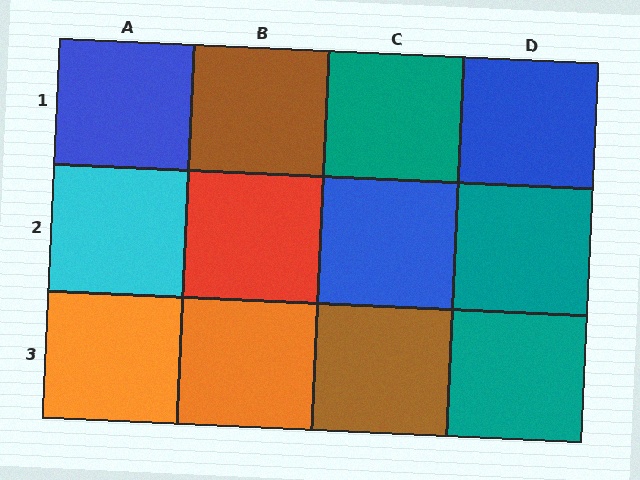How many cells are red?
1 cell is red.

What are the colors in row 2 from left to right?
Cyan, red, blue, teal.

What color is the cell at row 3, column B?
Orange.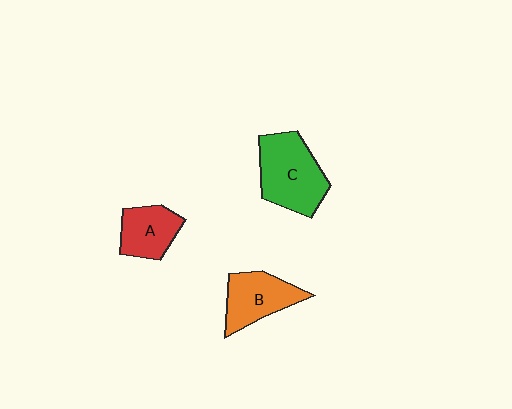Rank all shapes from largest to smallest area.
From largest to smallest: C (green), B (orange), A (red).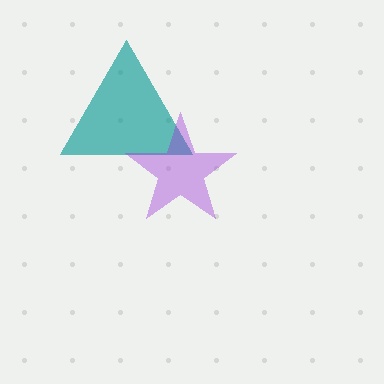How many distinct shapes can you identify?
There are 2 distinct shapes: a teal triangle, a purple star.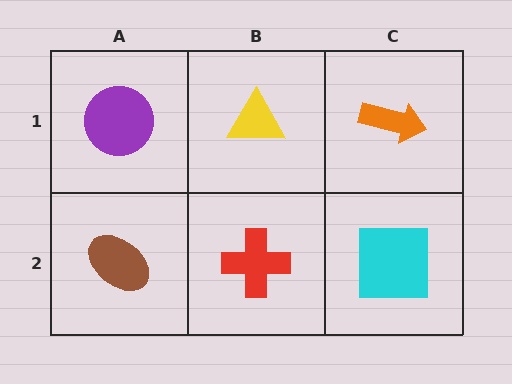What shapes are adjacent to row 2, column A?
A purple circle (row 1, column A), a red cross (row 2, column B).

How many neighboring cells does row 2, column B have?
3.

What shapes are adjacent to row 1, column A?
A brown ellipse (row 2, column A), a yellow triangle (row 1, column B).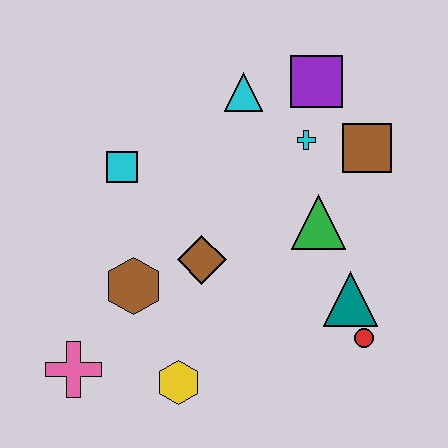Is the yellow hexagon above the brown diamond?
No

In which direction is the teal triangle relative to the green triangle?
The teal triangle is below the green triangle.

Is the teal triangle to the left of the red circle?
Yes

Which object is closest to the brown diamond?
The brown hexagon is closest to the brown diamond.